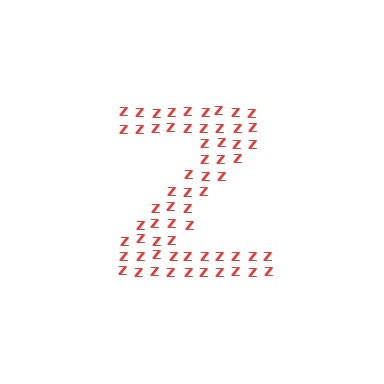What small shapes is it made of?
It is made of small letter Z's.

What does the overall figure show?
The overall figure shows the letter Z.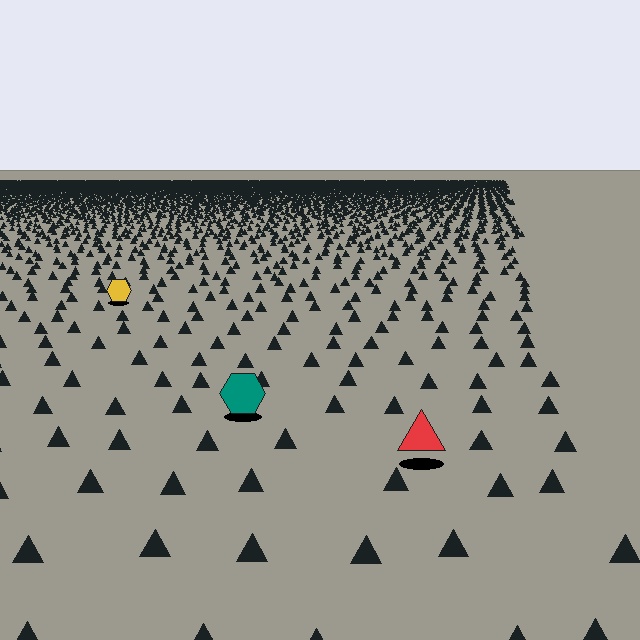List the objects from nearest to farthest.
From nearest to farthest: the red triangle, the teal hexagon, the yellow hexagon.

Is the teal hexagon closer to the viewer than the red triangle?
No. The red triangle is closer — you can tell from the texture gradient: the ground texture is coarser near it.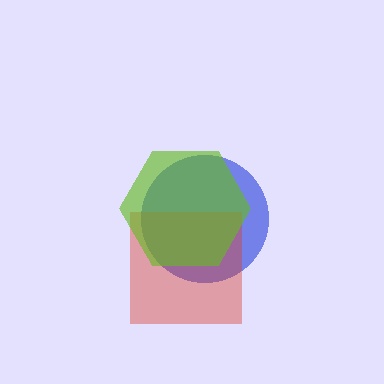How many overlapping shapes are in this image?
There are 3 overlapping shapes in the image.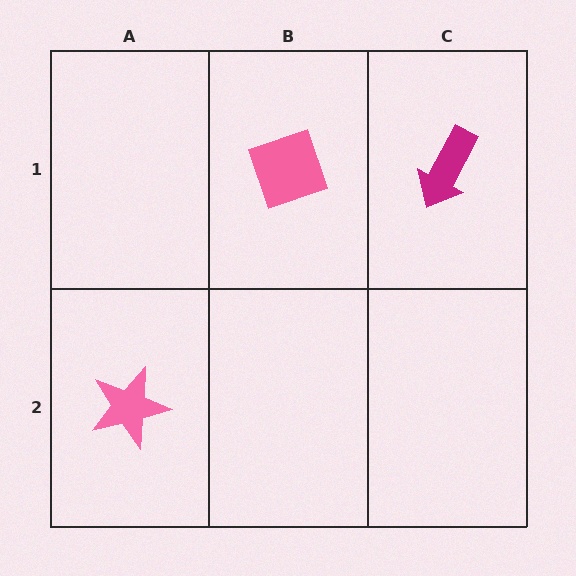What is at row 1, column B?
A pink diamond.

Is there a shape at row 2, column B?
No, that cell is empty.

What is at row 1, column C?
A magenta arrow.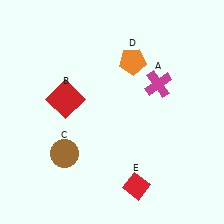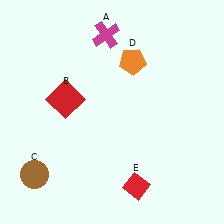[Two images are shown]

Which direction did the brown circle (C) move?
The brown circle (C) moved left.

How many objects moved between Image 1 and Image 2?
2 objects moved between the two images.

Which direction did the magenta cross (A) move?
The magenta cross (A) moved left.